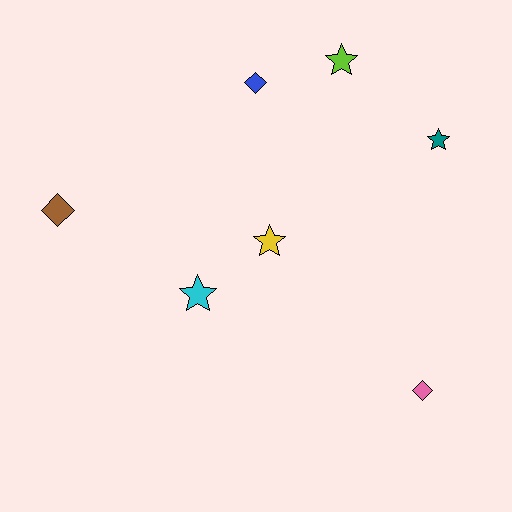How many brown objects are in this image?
There is 1 brown object.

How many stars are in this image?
There are 4 stars.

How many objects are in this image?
There are 7 objects.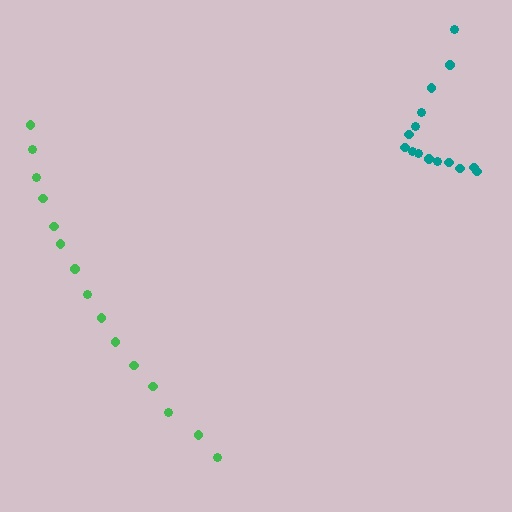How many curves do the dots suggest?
There are 2 distinct paths.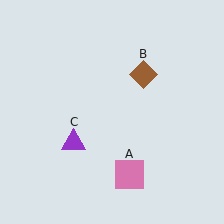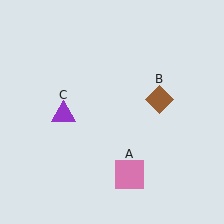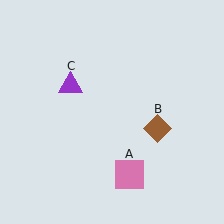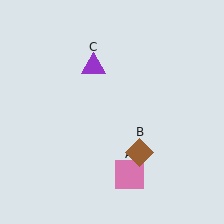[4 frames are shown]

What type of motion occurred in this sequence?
The brown diamond (object B), purple triangle (object C) rotated clockwise around the center of the scene.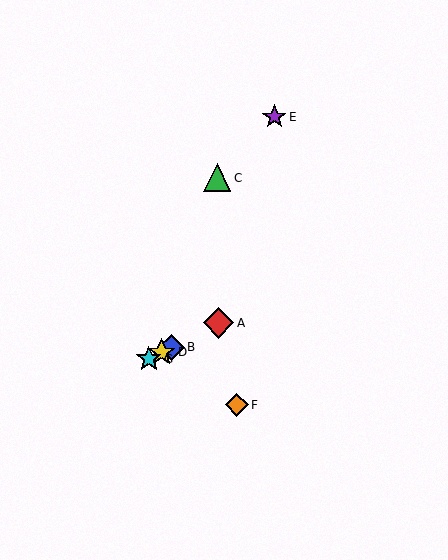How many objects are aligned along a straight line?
4 objects (A, B, D, G) are aligned along a straight line.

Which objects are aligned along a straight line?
Objects A, B, D, G are aligned along a straight line.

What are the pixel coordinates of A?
Object A is at (219, 323).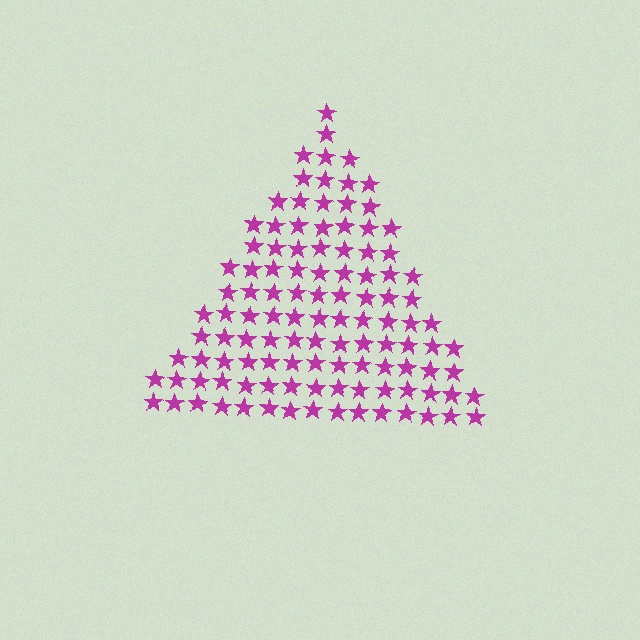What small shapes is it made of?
It is made of small stars.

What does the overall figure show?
The overall figure shows a triangle.